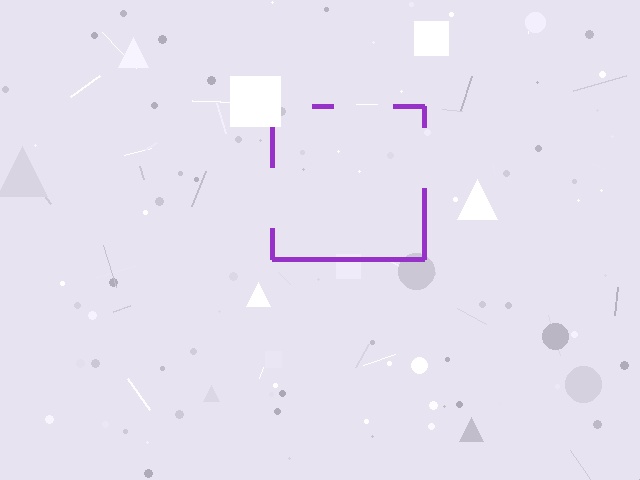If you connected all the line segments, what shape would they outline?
They would outline a square.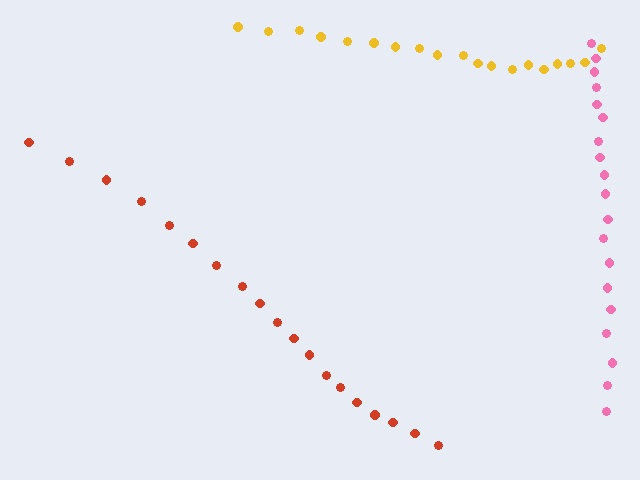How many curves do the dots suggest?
There are 3 distinct paths.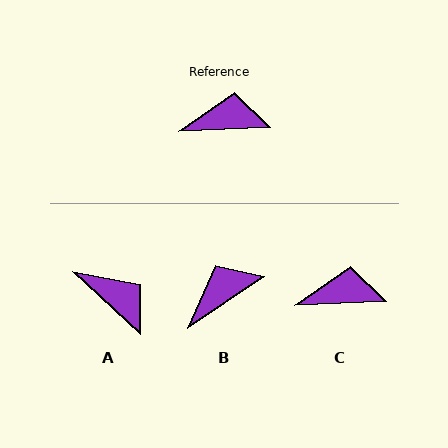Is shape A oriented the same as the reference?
No, it is off by about 45 degrees.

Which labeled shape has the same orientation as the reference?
C.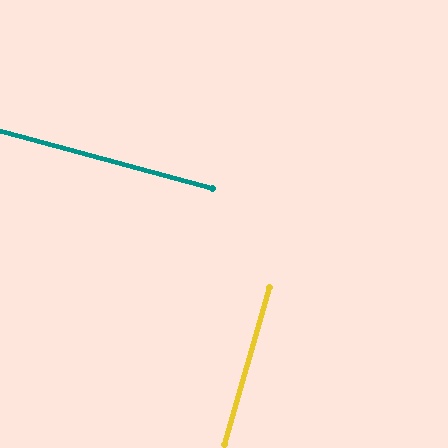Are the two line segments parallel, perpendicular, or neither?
Perpendicular — they meet at approximately 89°.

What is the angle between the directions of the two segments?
Approximately 89 degrees.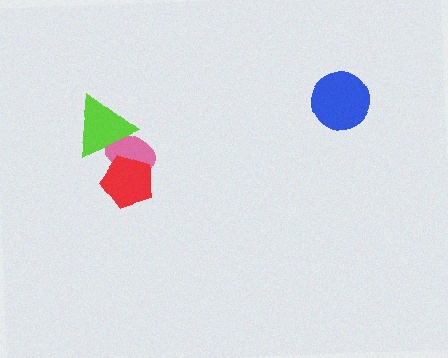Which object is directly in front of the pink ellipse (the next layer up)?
The red pentagon is directly in front of the pink ellipse.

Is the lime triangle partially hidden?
No, no other shape covers it.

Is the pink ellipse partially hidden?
Yes, it is partially covered by another shape.